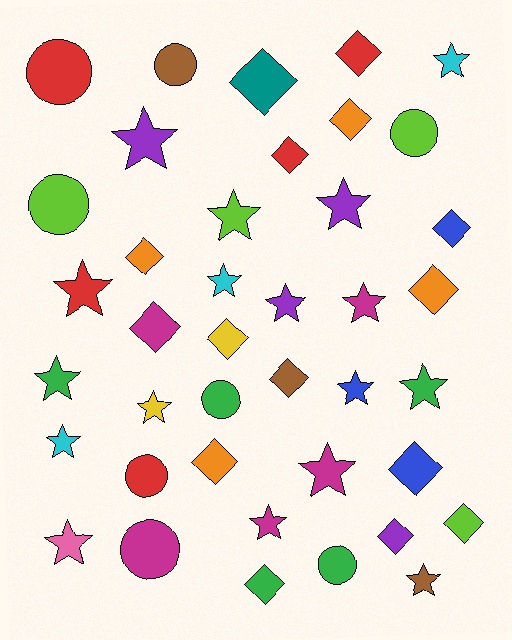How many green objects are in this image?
There are 5 green objects.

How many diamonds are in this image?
There are 15 diamonds.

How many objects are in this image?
There are 40 objects.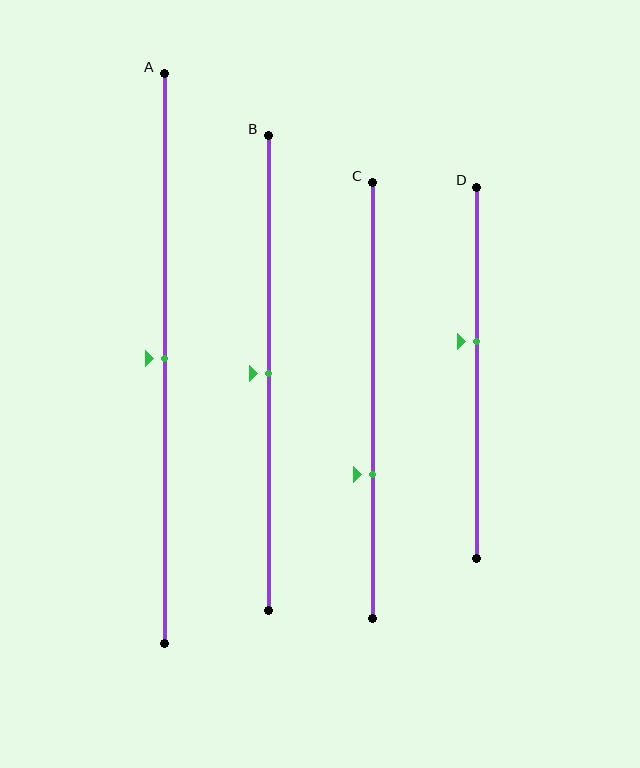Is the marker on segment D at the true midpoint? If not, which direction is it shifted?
No, the marker on segment D is shifted upward by about 8% of the segment length.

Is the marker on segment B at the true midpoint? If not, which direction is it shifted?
Yes, the marker on segment B is at the true midpoint.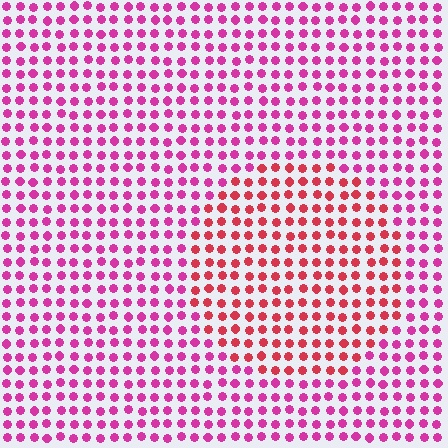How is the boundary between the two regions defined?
The boundary is defined purely by a slight shift in hue (about 33 degrees). Spacing, size, and orientation are identical on both sides.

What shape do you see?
I see a circle.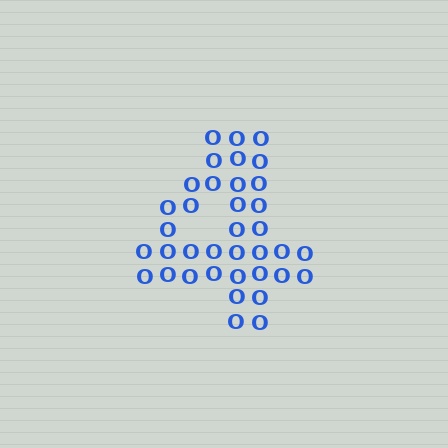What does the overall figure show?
The overall figure shows the digit 4.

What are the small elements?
The small elements are letter O's.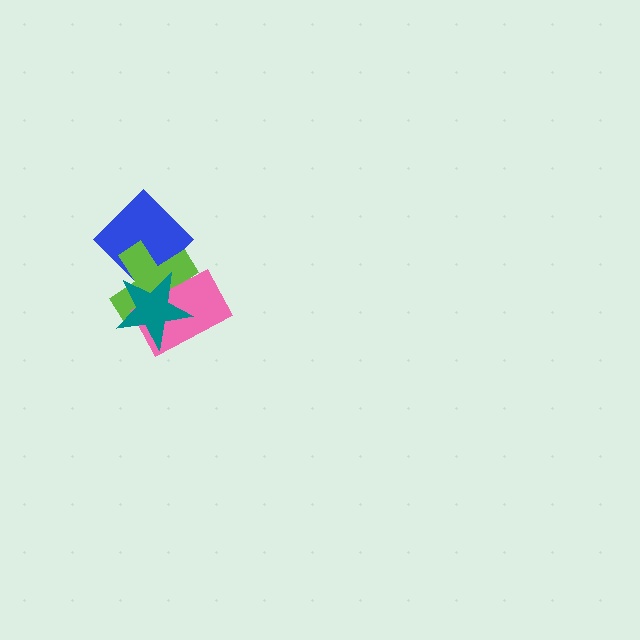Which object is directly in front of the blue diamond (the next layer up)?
The lime cross is directly in front of the blue diamond.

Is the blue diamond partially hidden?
Yes, it is partially covered by another shape.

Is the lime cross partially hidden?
Yes, it is partially covered by another shape.